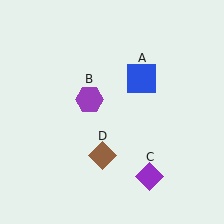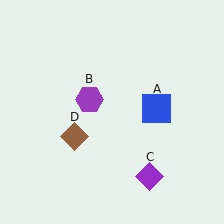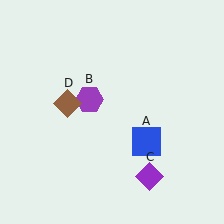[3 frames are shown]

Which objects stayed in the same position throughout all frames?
Purple hexagon (object B) and purple diamond (object C) remained stationary.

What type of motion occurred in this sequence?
The blue square (object A), brown diamond (object D) rotated clockwise around the center of the scene.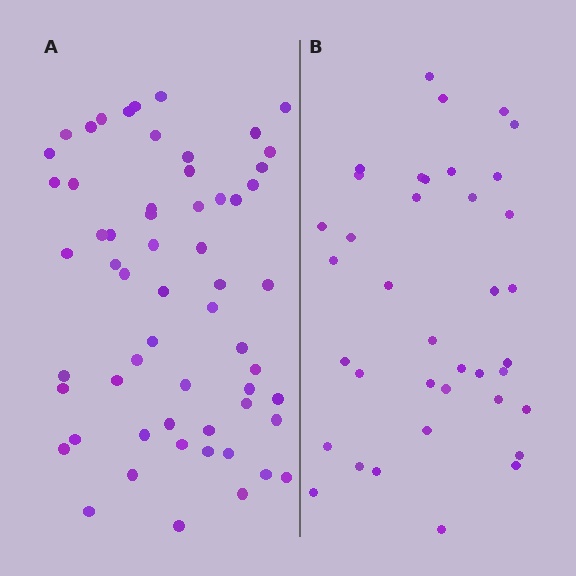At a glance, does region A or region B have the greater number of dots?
Region A (the left region) has more dots.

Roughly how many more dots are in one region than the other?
Region A has approximately 20 more dots than region B.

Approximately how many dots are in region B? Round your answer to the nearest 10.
About 40 dots. (The exact count is 38, which rounds to 40.)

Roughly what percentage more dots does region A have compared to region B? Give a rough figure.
About 55% more.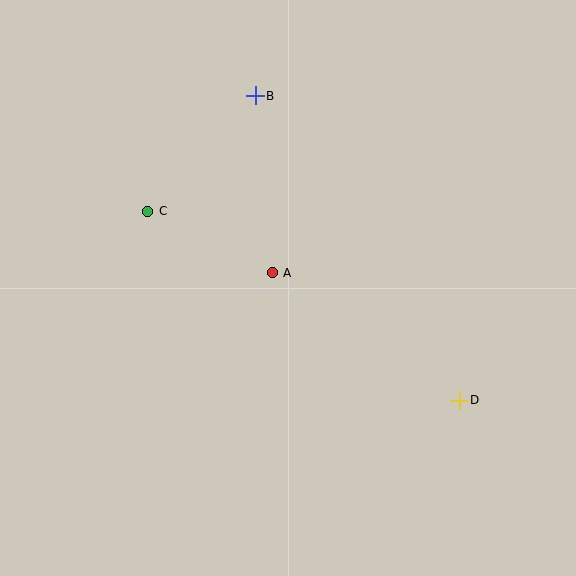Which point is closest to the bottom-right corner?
Point D is closest to the bottom-right corner.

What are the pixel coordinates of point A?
Point A is at (272, 273).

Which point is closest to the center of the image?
Point A at (272, 273) is closest to the center.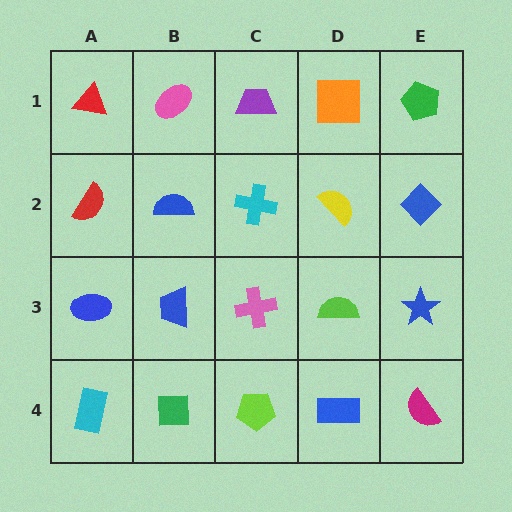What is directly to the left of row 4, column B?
A cyan rectangle.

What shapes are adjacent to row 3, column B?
A blue semicircle (row 2, column B), a green square (row 4, column B), a blue ellipse (row 3, column A), a pink cross (row 3, column C).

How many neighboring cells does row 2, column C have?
4.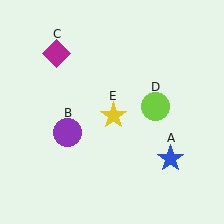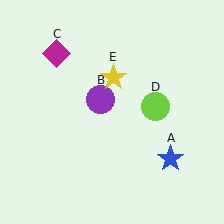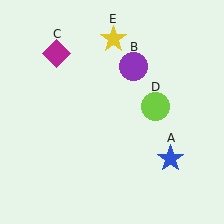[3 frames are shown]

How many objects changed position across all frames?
2 objects changed position: purple circle (object B), yellow star (object E).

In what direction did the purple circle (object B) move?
The purple circle (object B) moved up and to the right.